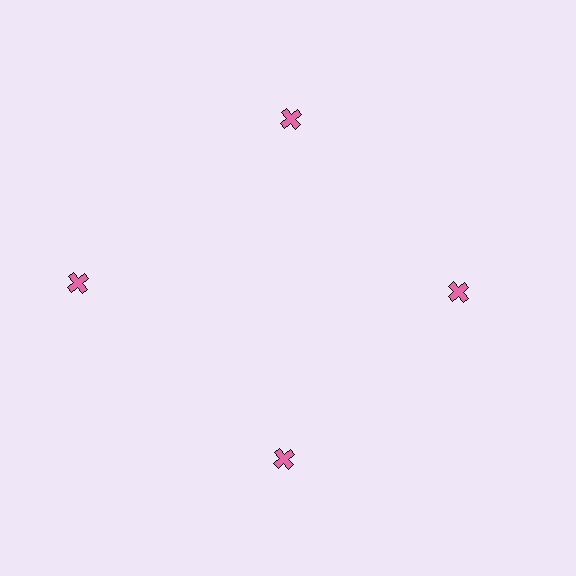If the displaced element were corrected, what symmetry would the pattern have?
It would have 4-fold rotational symmetry — the pattern would map onto itself every 90 degrees.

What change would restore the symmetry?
The symmetry would be restored by moving it inward, back onto the ring so that all 4 crosses sit at equal angles and equal distance from the center.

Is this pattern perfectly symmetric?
No. The 4 pink crosses are arranged in a ring, but one element near the 9 o'clock position is pushed outward from the center, breaking the 4-fold rotational symmetry.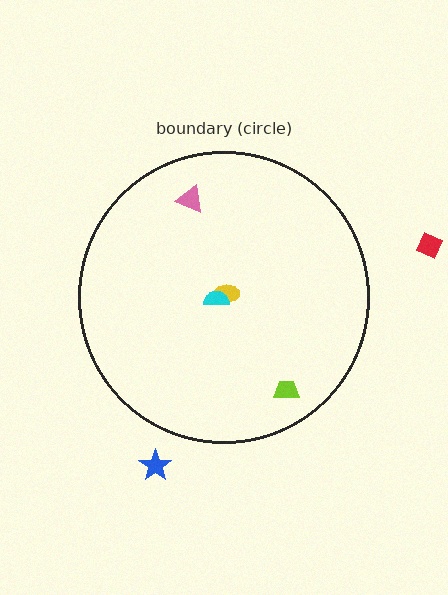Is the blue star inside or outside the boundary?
Outside.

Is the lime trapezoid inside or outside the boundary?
Inside.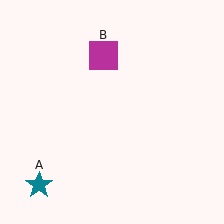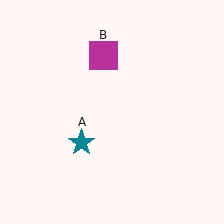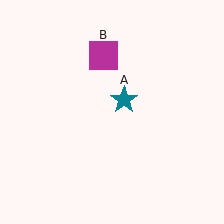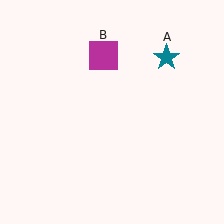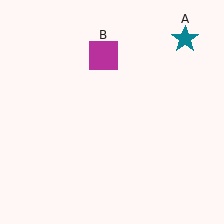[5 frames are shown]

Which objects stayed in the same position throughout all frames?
Magenta square (object B) remained stationary.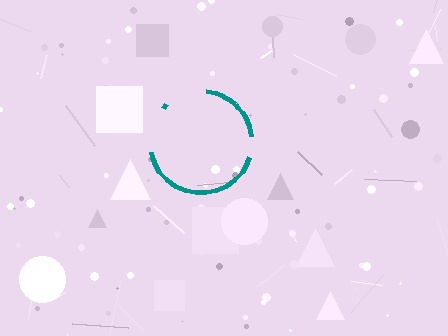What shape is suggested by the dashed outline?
The dashed outline suggests a circle.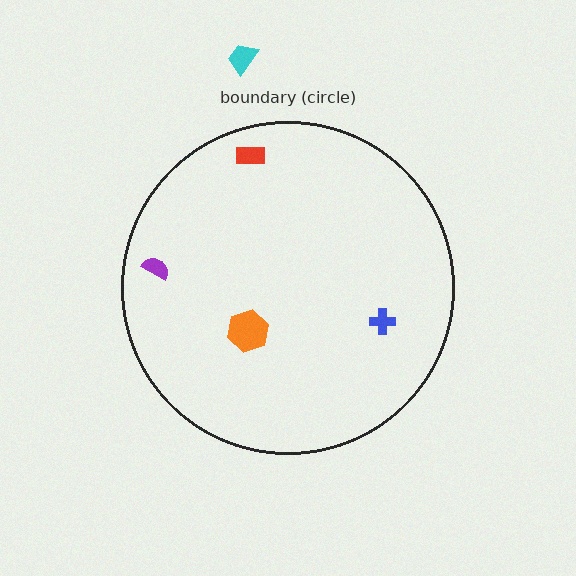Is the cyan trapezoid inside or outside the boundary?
Outside.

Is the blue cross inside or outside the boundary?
Inside.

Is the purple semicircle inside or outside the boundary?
Inside.